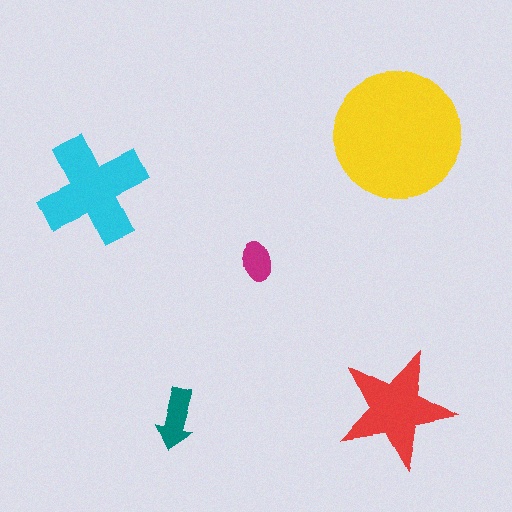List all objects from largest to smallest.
The yellow circle, the cyan cross, the red star, the teal arrow, the magenta ellipse.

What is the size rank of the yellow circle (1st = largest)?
1st.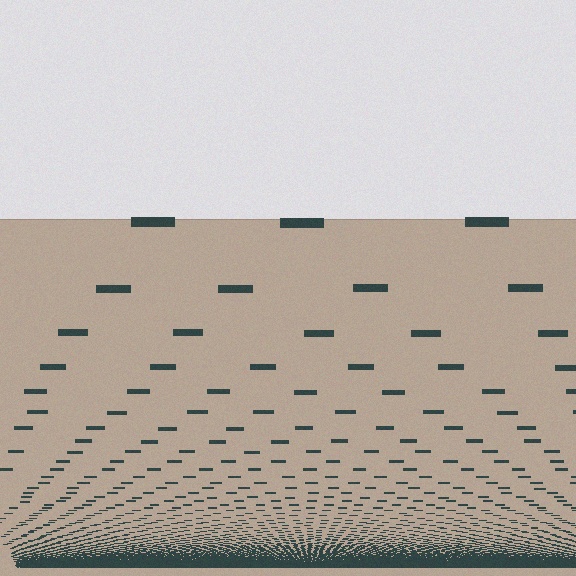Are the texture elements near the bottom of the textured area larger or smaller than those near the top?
Smaller. The gradient is inverted — elements near the bottom are smaller and denser.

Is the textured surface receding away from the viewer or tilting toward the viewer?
The surface appears to tilt toward the viewer. Texture elements get larger and sparser toward the top.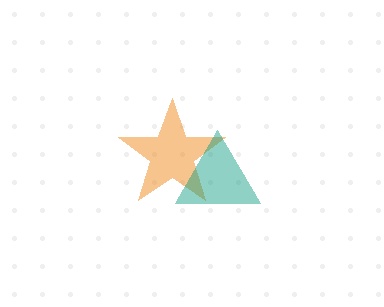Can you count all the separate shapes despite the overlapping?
Yes, there are 2 separate shapes.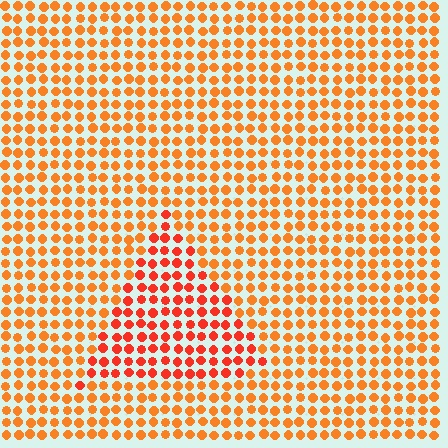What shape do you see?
I see a triangle.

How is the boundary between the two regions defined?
The boundary is defined purely by a slight shift in hue (about 23 degrees). Spacing, size, and orientation are identical on both sides.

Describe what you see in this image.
The image is filled with small orange elements in a uniform arrangement. A triangle-shaped region is visible where the elements are tinted to a slightly different hue, forming a subtle color boundary.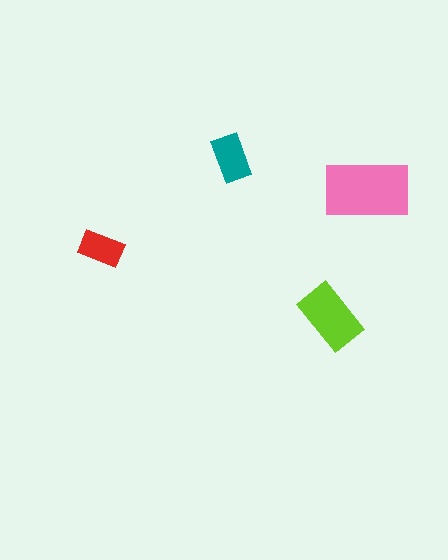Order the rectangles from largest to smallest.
the pink one, the lime one, the teal one, the red one.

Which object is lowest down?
The lime rectangle is bottommost.